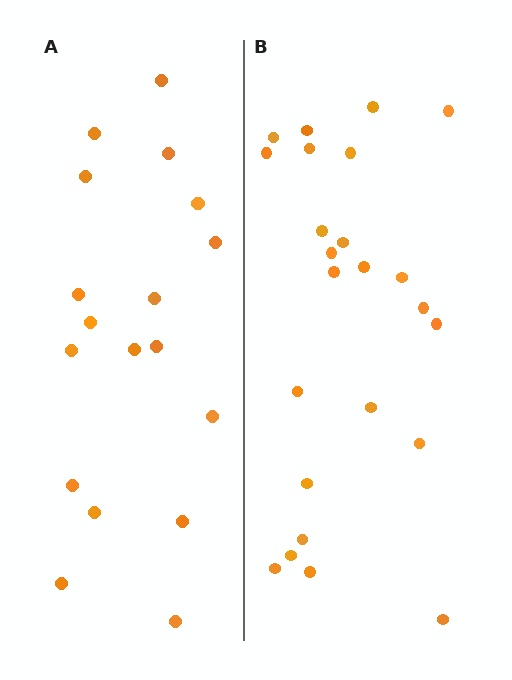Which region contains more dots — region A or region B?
Region B (the right region) has more dots.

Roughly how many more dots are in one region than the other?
Region B has about 6 more dots than region A.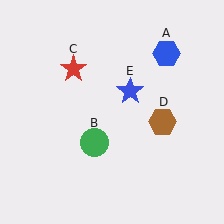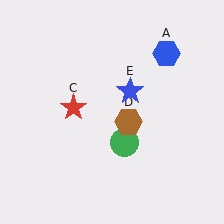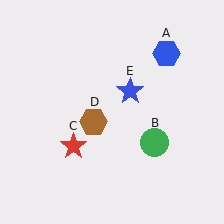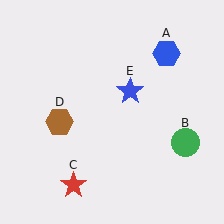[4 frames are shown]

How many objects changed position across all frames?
3 objects changed position: green circle (object B), red star (object C), brown hexagon (object D).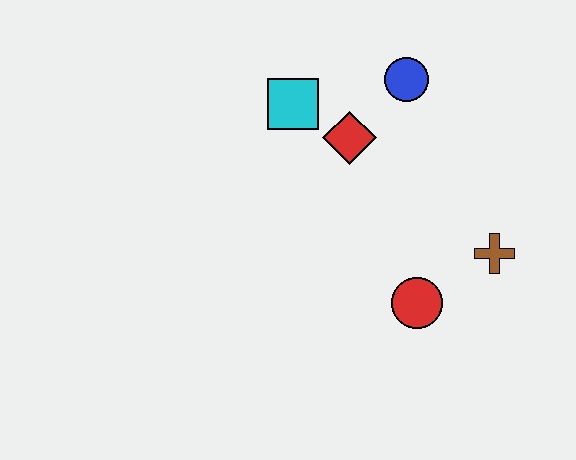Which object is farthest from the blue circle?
The red circle is farthest from the blue circle.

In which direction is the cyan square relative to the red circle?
The cyan square is above the red circle.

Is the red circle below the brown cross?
Yes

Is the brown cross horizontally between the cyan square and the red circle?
No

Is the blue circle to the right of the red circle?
No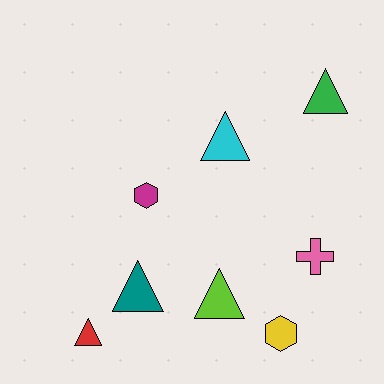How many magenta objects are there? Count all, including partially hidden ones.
There is 1 magenta object.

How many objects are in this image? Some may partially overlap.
There are 8 objects.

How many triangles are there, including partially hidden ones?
There are 5 triangles.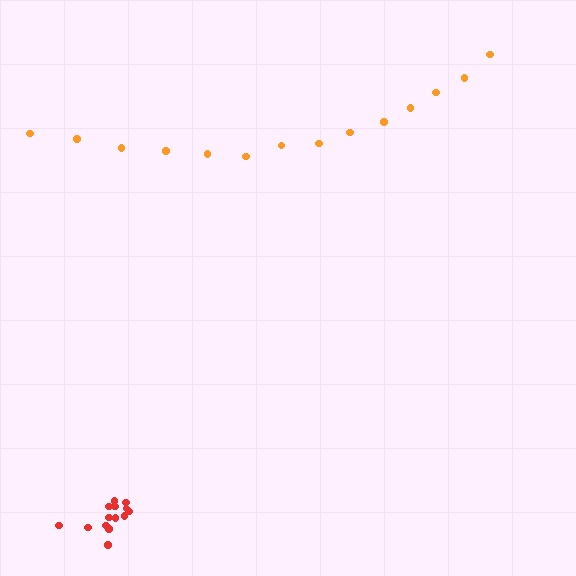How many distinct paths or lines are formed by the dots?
There are 2 distinct paths.